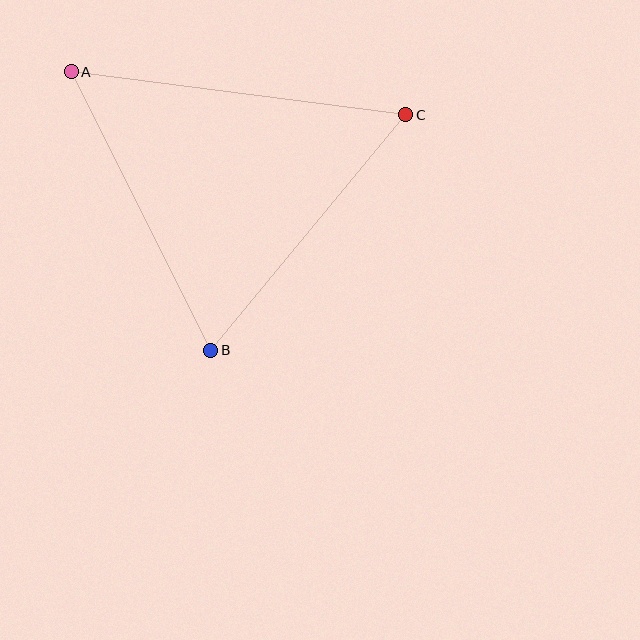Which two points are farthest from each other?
Points A and C are farthest from each other.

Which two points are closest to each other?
Points B and C are closest to each other.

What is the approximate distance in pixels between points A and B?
The distance between A and B is approximately 311 pixels.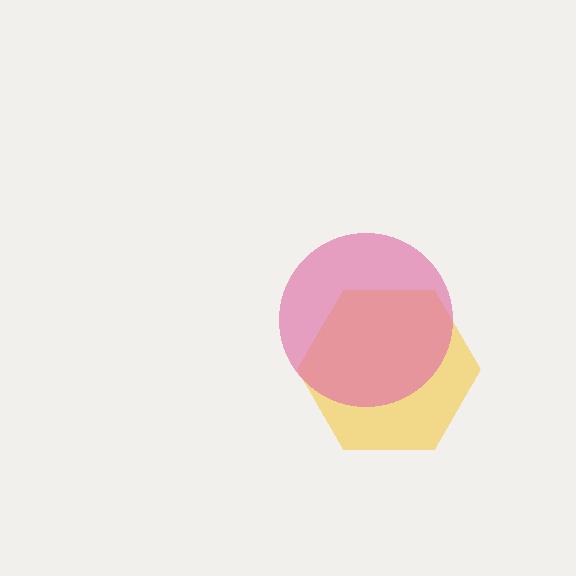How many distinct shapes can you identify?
There are 2 distinct shapes: a yellow hexagon, a pink circle.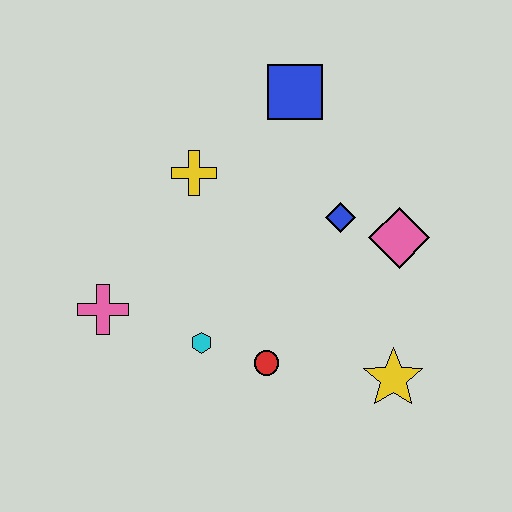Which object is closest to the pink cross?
The cyan hexagon is closest to the pink cross.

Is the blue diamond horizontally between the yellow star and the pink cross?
Yes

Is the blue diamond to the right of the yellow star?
No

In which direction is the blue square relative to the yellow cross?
The blue square is to the right of the yellow cross.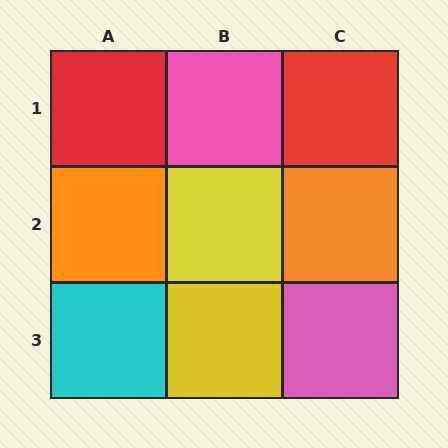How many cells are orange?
2 cells are orange.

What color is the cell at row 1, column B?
Pink.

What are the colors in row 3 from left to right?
Cyan, yellow, pink.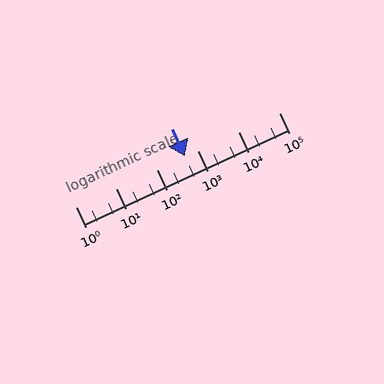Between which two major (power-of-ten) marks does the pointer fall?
The pointer is between 100 and 1000.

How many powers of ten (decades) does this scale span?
The scale spans 5 decades, from 1 to 100000.